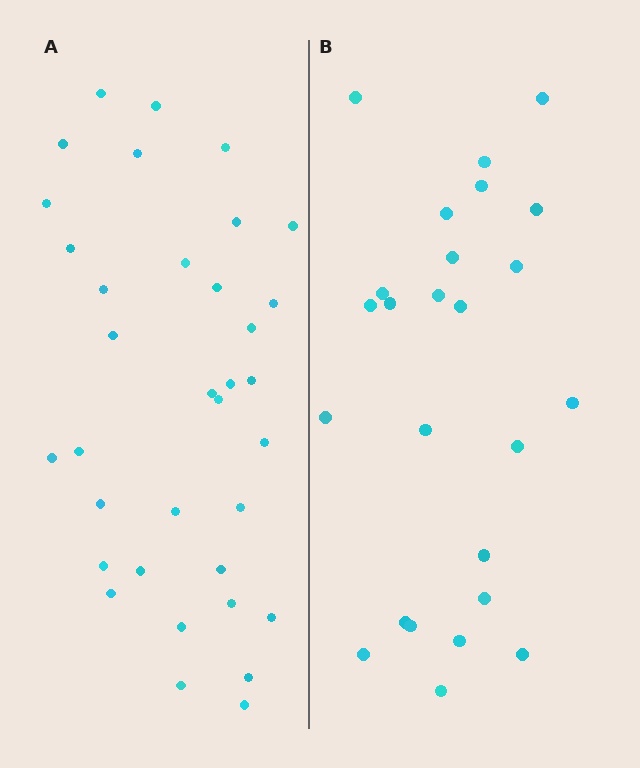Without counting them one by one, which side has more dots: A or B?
Region A (the left region) has more dots.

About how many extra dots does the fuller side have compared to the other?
Region A has roughly 10 or so more dots than region B.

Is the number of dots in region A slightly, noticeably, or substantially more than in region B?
Region A has noticeably more, but not dramatically so. The ratio is roughly 1.4 to 1.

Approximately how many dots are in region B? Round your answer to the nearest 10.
About 20 dots. (The exact count is 25, which rounds to 20.)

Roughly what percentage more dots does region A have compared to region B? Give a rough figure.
About 40% more.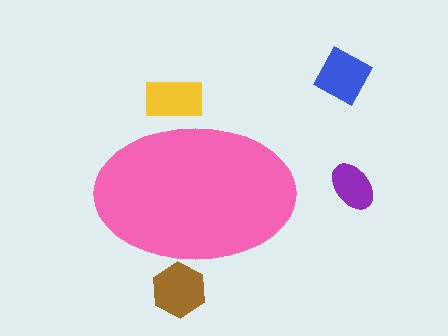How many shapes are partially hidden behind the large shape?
2 shapes are partially hidden.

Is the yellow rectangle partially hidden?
Yes, the yellow rectangle is partially hidden behind the pink ellipse.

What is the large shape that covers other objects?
A pink ellipse.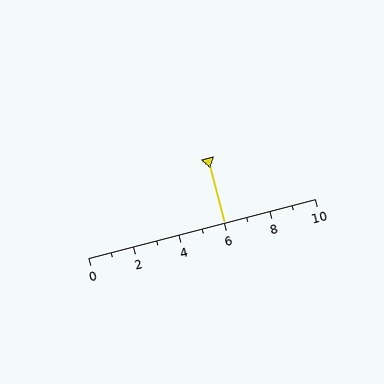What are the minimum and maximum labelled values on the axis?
The axis runs from 0 to 10.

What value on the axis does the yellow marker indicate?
The marker indicates approximately 6.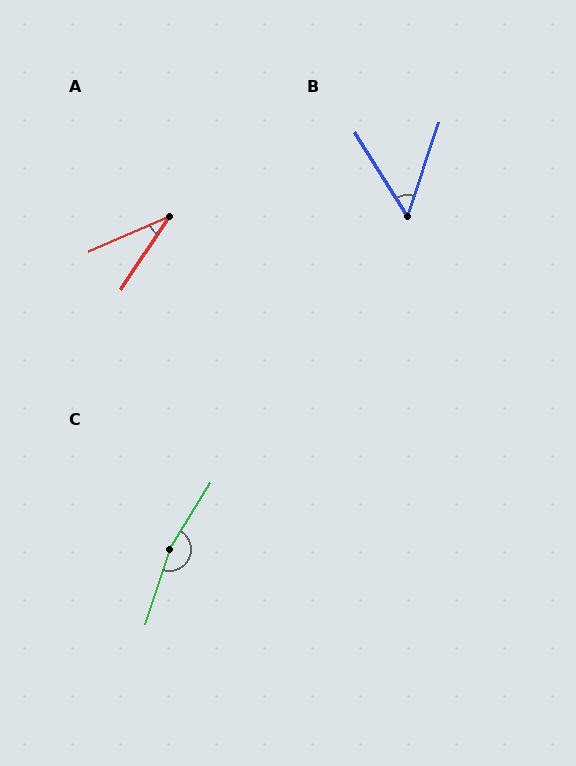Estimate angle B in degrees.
Approximately 50 degrees.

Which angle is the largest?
C, at approximately 166 degrees.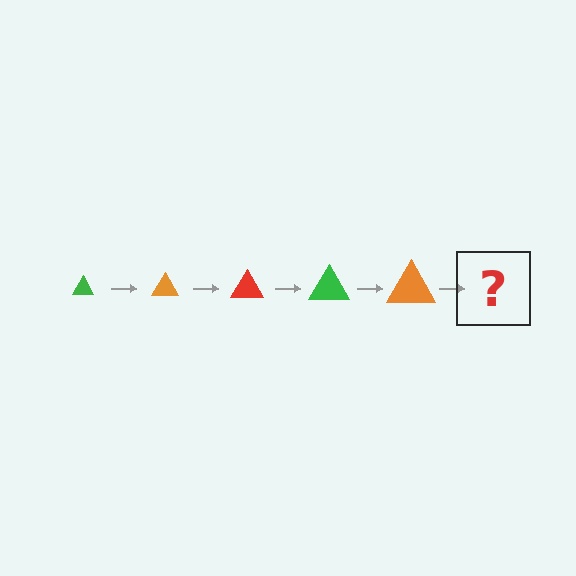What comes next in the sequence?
The next element should be a red triangle, larger than the previous one.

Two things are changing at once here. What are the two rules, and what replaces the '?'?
The two rules are that the triangle grows larger each step and the color cycles through green, orange, and red. The '?' should be a red triangle, larger than the previous one.